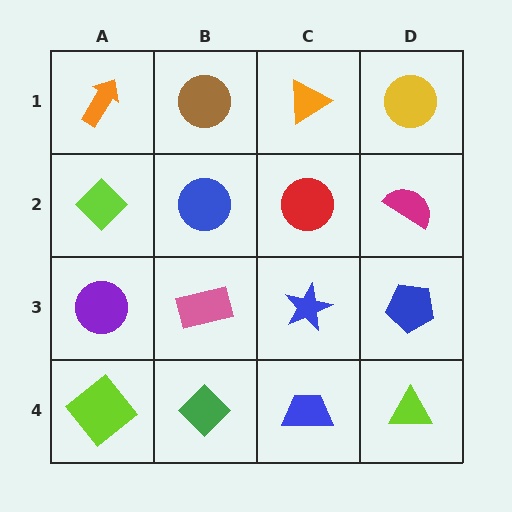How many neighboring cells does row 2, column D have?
3.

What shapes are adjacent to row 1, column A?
A lime diamond (row 2, column A), a brown circle (row 1, column B).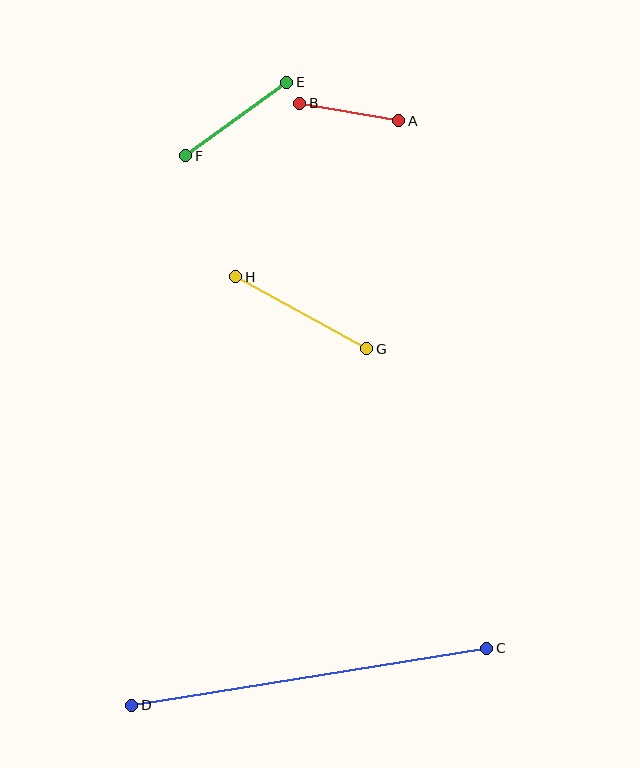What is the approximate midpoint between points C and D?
The midpoint is at approximately (309, 677) pixels.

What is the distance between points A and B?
The distance is approximately 101 pixels.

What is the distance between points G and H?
The distance is approximately 149 pixels.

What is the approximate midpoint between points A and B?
The midpoint is at approximately (349, 112) pixels.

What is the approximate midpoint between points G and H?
The midpoint is at approximately (301, 313) pixels.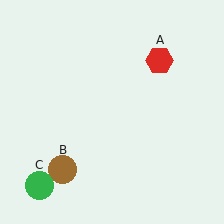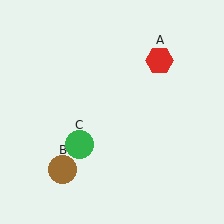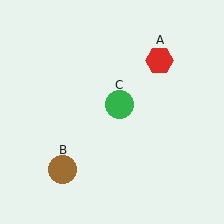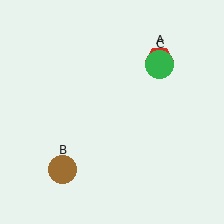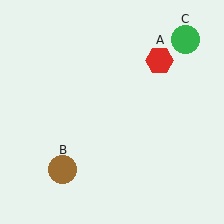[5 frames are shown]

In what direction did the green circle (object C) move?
The green circle (object C) moved up and to the right.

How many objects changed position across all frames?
1 object changed position: green circle (object C).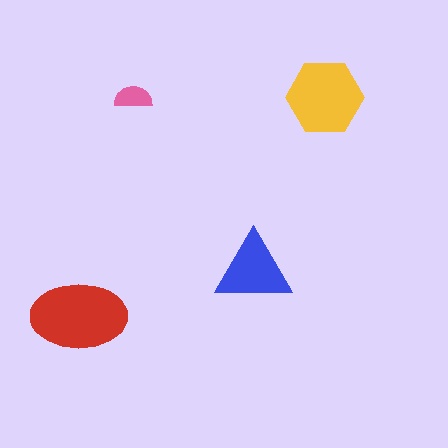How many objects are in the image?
There are 4 objects in the image.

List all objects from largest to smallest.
The red ellipse, the yellow hexagon, the blue triangle, the pink semicircle.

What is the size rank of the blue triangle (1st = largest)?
3rd.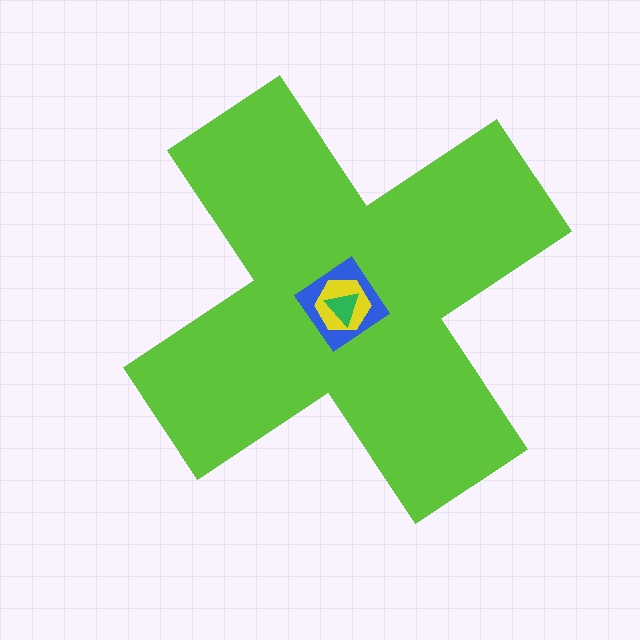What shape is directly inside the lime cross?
The blue diamond.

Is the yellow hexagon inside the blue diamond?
Yes.